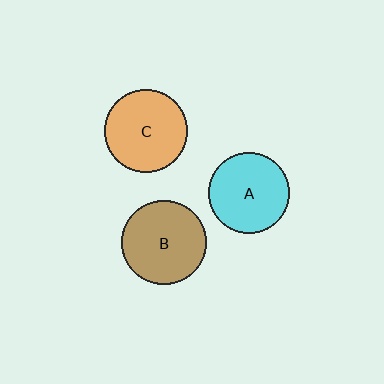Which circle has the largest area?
Circle B (brown).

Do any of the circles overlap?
No, none of the circles overlap.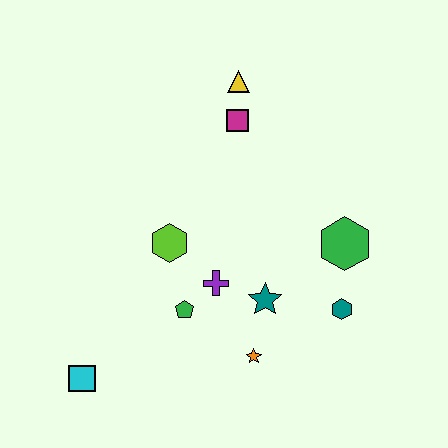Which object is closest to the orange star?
The teal star is closest to the orange star.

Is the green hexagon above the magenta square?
No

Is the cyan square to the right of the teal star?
No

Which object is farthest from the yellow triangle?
The cyan square is farthest from the yellow triangle.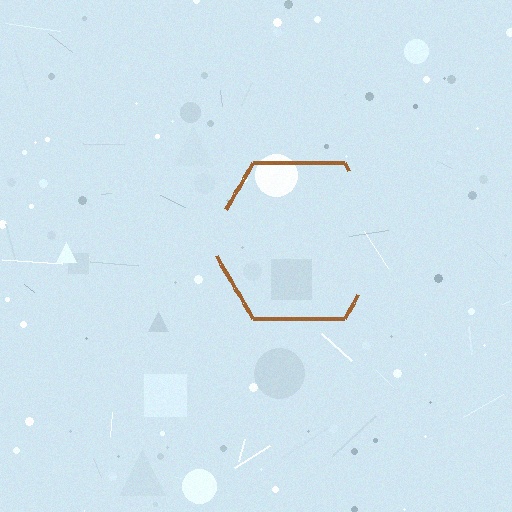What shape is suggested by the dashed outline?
The dashed outline suggests a hexagon.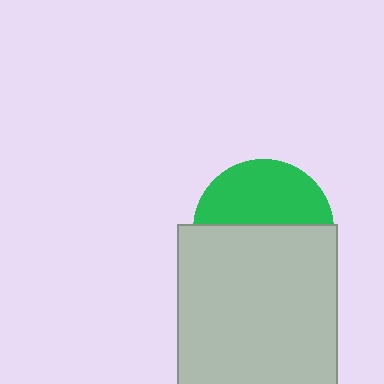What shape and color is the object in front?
The object in front is a light gray rectangle.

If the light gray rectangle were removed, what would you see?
You would see the complete green circle.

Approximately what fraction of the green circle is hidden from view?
Roughly 56% of the green circle is hidden behind the light gray rectangle.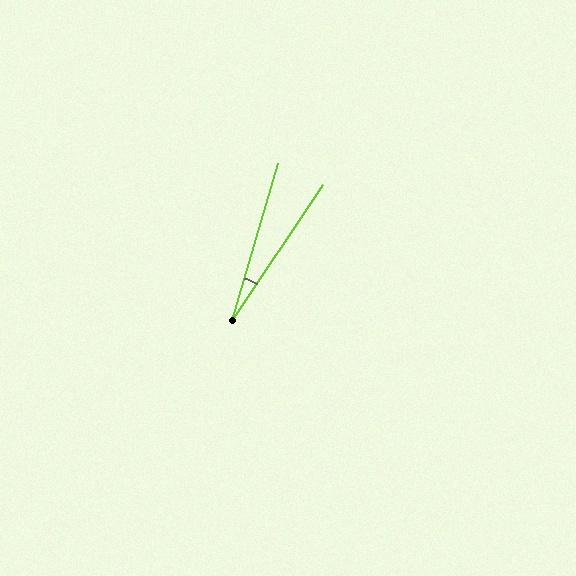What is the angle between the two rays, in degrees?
Approximately 18 degrees.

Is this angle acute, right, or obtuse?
It is acute.